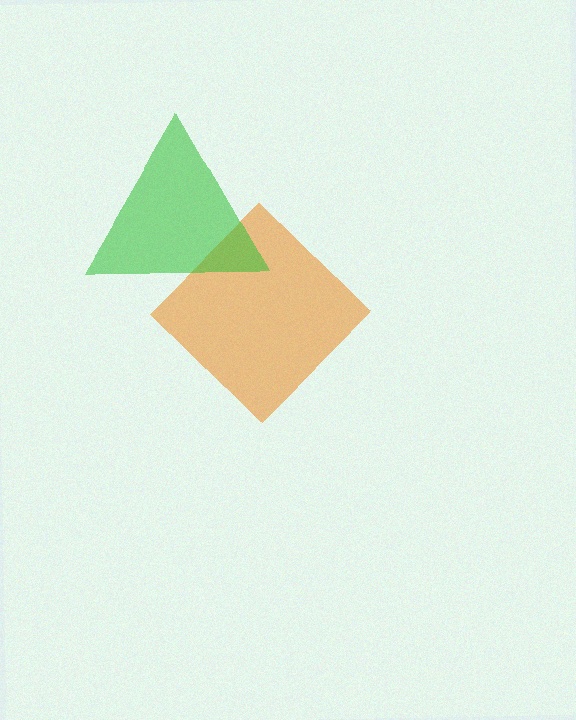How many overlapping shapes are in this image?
There are 2 overlapping shapes in the image.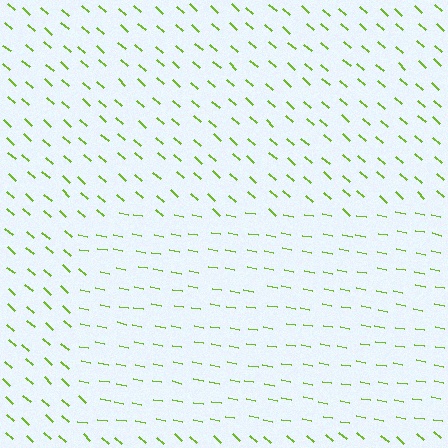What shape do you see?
I see a rectangle.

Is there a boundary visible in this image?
Yes, there is a texture boundary formed by a change in line orientation.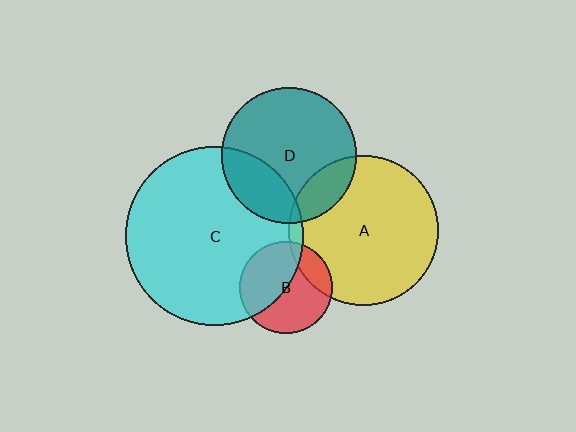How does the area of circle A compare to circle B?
Approximately 2.6 times.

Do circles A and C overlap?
Yes.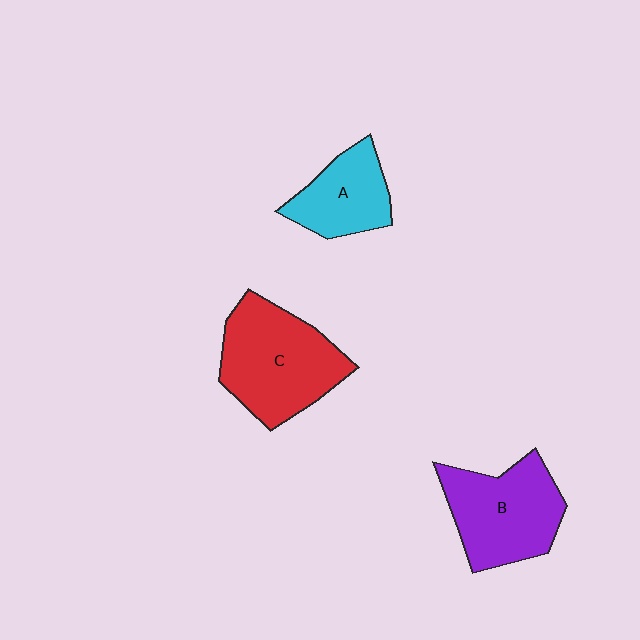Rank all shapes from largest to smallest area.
From largest to smallest: C (red), B (purple), A (cyan).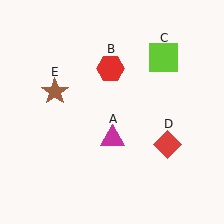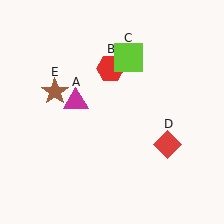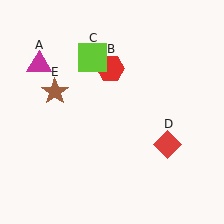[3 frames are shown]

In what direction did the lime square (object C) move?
The lime square (object C) moved left.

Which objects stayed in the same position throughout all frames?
Red hexagon (object B) and red diamond (object D) and brown star (object E) remained stationary.